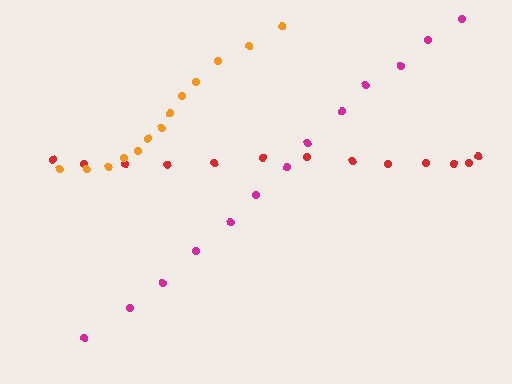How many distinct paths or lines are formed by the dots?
There are 3 distinct paths.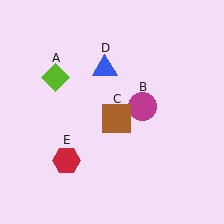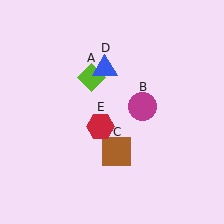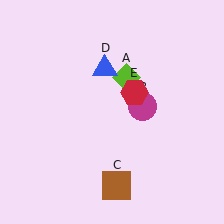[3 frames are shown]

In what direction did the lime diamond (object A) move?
The lime diamond (object A) moved right.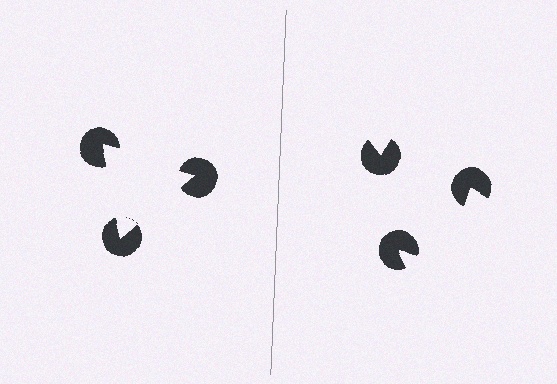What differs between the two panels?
The pac-man discs are positioned identically on both sides; only the wedge orientations differ. On the left they align to a triangle; on the right they are misaligned.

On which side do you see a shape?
An illusory triangle appears on the left side. On the right side the wedge cuts are rotated, so no coherent shape forms.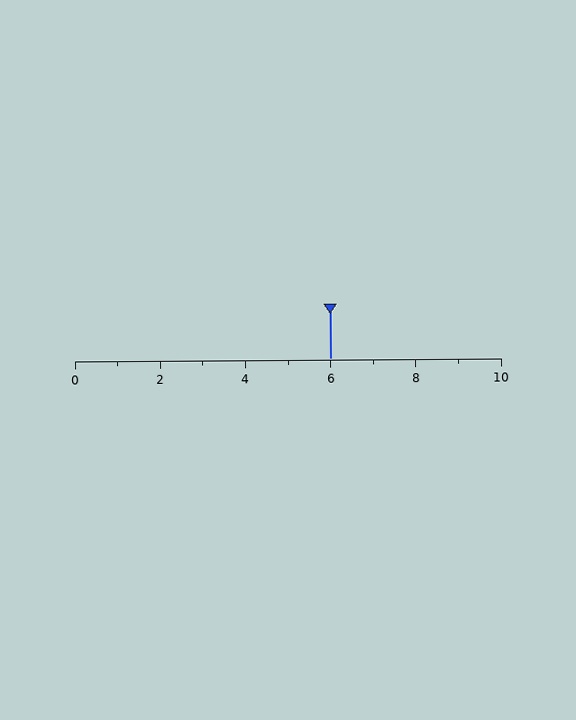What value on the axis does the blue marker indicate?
The marker indicates approximately 6.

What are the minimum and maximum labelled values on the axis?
The axis runs from 0 to 10.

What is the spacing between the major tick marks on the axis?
The major ticks are spaced 2 apart.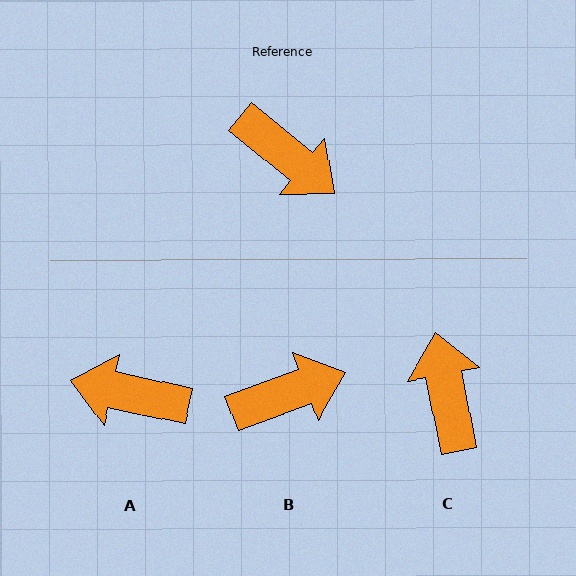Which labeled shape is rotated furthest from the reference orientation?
A, about 153 degrees away.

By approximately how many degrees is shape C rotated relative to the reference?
Approximately 140 degrees counter-clockwise.